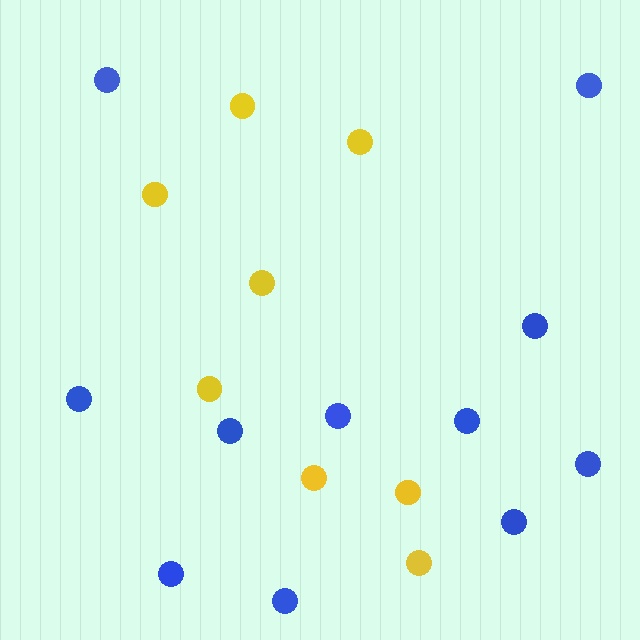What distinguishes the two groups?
There are 2 groups: one group of yellow circles (8) and one group of blue circles (11).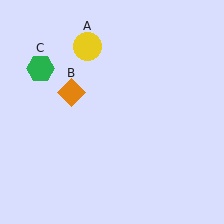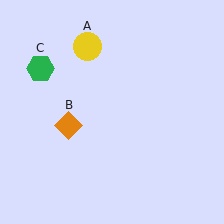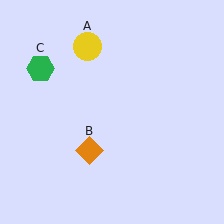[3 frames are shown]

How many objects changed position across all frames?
1 object changed position: orange diamond (object B).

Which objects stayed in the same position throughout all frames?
Yellow circle (object A) and green hexagon (object C) remained stationary.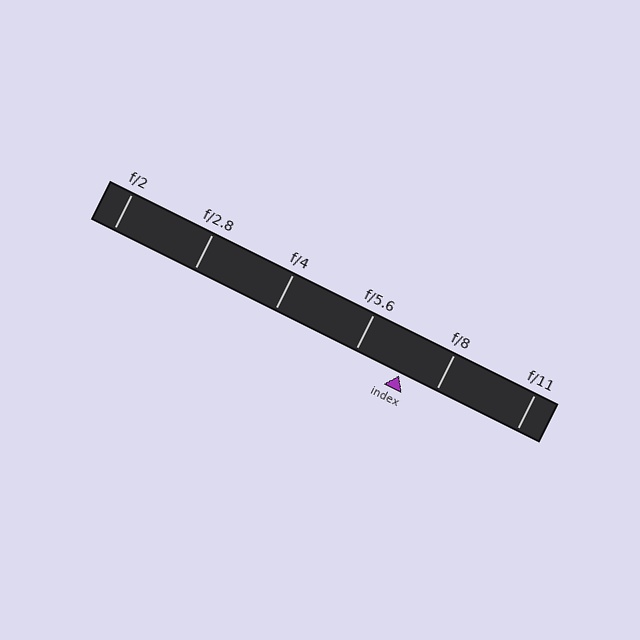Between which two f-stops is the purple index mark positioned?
The index mark is between f/5.6 and f/8.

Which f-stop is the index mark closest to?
The index mark is closest to f/8.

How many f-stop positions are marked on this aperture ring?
There are 6 f-stop positions marked.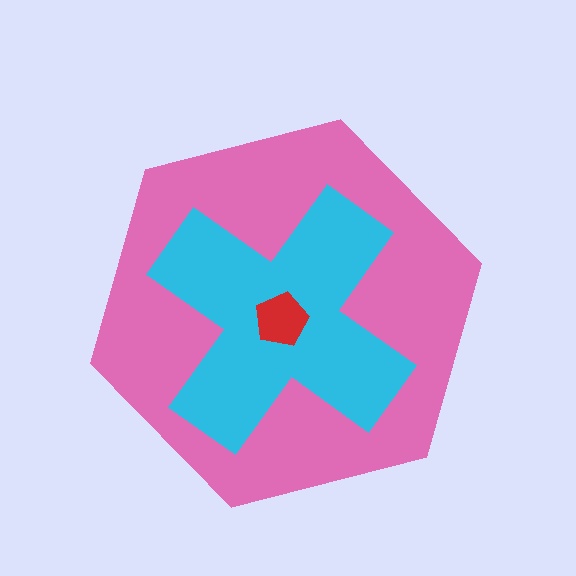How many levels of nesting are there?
3.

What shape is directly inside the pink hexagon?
The cyan cross.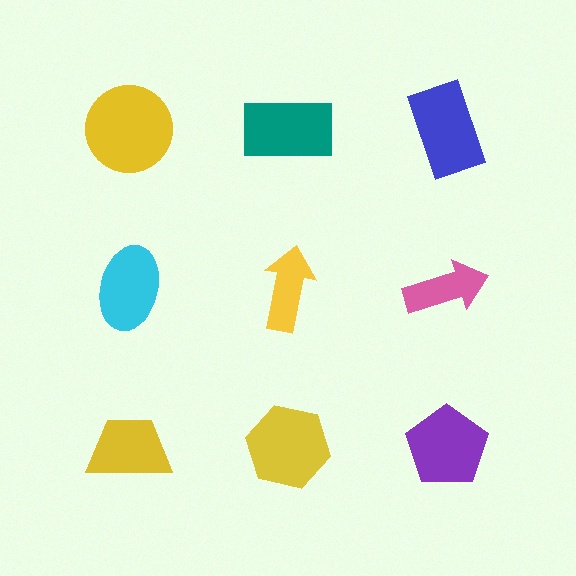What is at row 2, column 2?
A yellow arrow.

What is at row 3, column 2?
A yellow hexagon.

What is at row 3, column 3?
A purple pentagon.